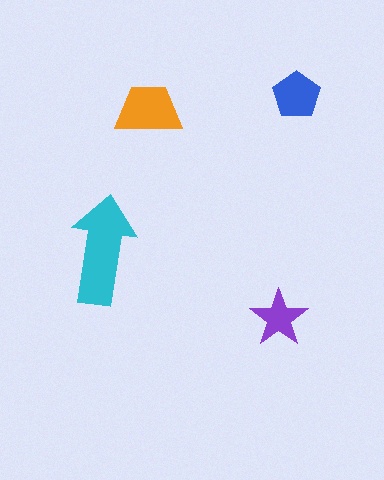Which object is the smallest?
The purple star.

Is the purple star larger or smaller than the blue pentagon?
Smaller.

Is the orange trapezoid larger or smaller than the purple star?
Larger.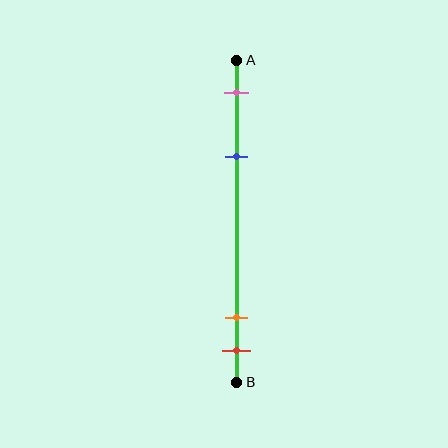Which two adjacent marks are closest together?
The orange and red marks are the closest adjacent pair.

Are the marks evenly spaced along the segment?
No, the marks are not evenly spaced.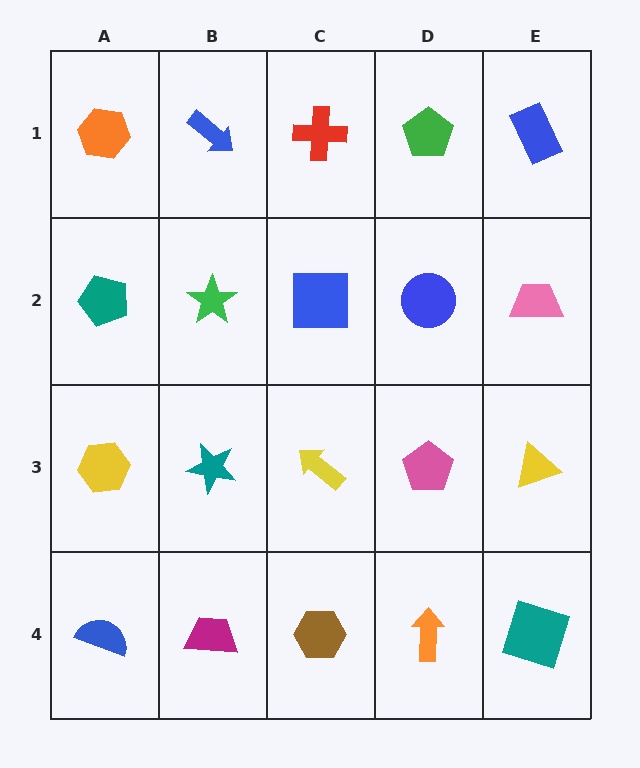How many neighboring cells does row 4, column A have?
2.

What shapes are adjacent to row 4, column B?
A teal star (row 3, column B), a blue semicircle (row 4, column A), a brown hexagon (row 4, column C).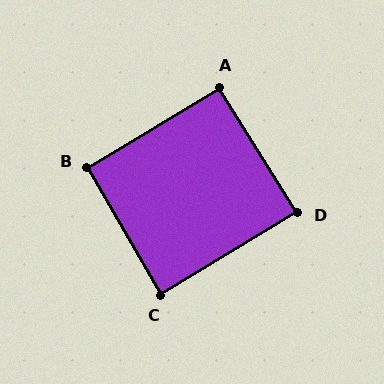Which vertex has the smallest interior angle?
C, at approximately 89 degrees.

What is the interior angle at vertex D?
Approximately 89 degrees (approximately right).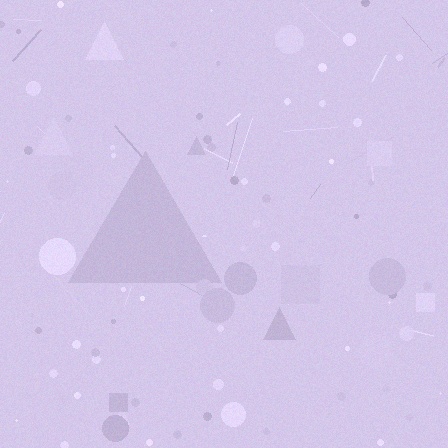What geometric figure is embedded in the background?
A triangle is embedded in the background.